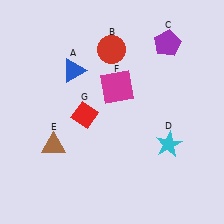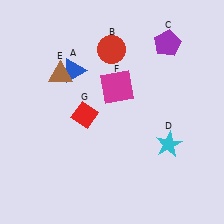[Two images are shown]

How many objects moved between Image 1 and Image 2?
1 object moved between the two images.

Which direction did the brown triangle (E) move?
The brown triangle (E) moved up.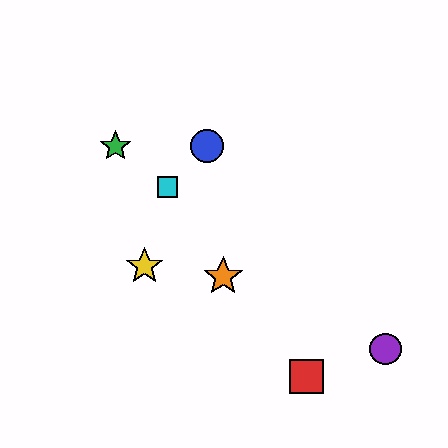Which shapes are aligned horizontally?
The blue circle, the green star are aligned horizontally.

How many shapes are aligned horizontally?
2 shapes (the blue circle, the green star) are aligned horizontally.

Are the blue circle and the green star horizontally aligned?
Yes, both are at y≈146.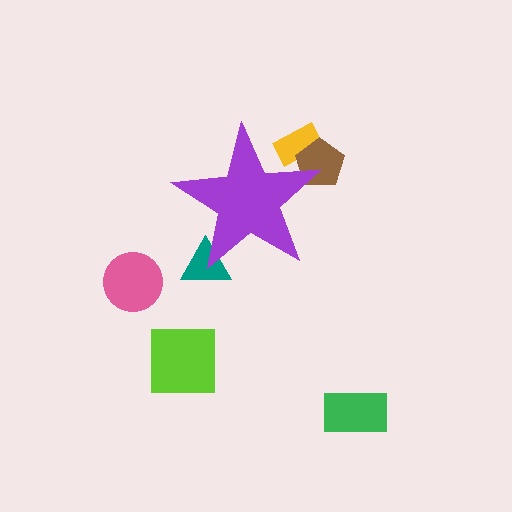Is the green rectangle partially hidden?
No, the green rectangle is fully visible.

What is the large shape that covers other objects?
A purple star.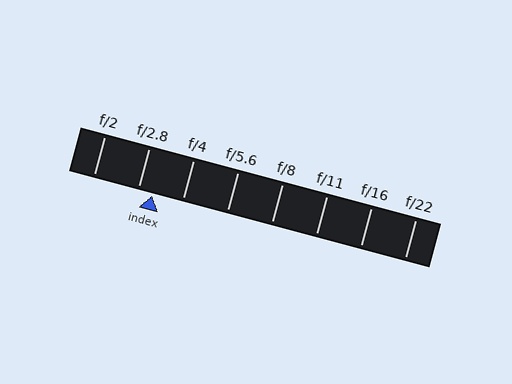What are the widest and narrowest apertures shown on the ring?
The widest aperture shown is f/2 and the narrowest is f/22.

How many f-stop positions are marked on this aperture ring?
There are 8 f-stop positions marked.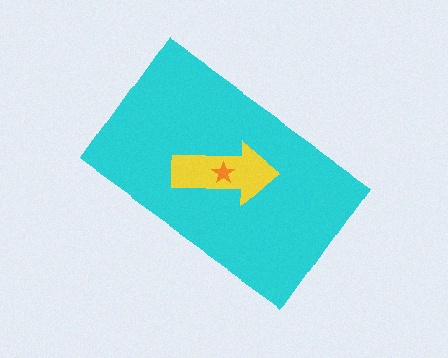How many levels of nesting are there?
3.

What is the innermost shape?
The orange star.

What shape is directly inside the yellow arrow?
The orange star.